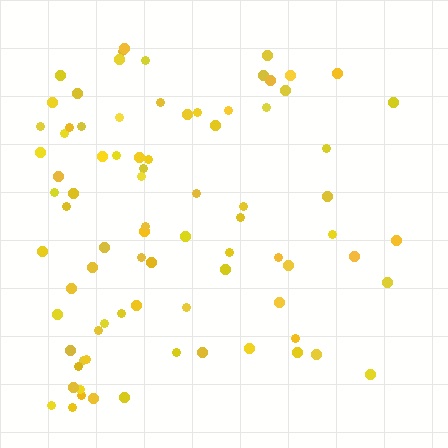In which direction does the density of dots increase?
From right to left, with the left side densest.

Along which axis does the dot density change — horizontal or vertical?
Horizontal.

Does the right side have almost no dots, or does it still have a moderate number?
Still a moderate number, just noticeably fewer than the left.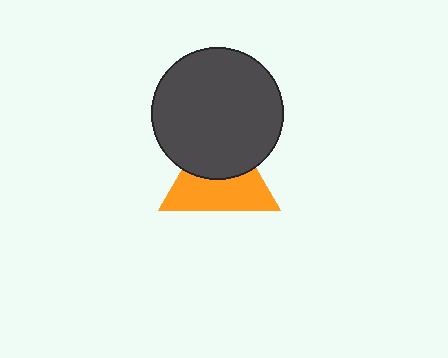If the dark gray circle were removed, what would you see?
You would see the complete orange triangle.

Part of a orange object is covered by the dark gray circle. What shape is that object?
It is a triangle.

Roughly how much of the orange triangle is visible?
About half of it is visible (roughly 56%).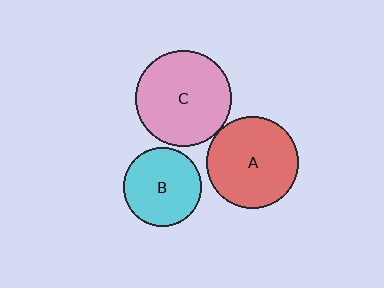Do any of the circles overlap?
No, none of the circles overlap.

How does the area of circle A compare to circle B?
Approximately 1.4 times.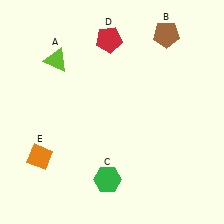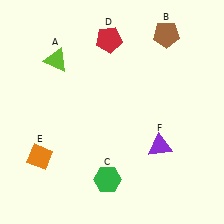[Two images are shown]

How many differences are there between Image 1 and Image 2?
There is 1 difference between the two images.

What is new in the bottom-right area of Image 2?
A purple triangle (F) was added in the bottom-right area of Image 2.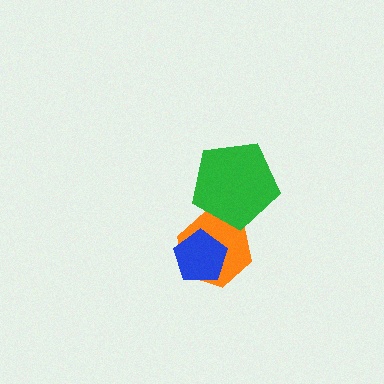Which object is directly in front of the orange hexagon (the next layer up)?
The green pentagon is directly in front of the orange hexagon.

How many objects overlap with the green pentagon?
1 object overlaps with the green pentagon.